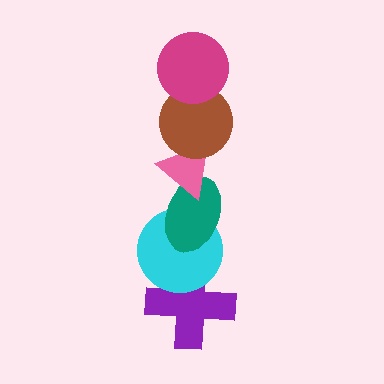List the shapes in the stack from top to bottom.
From top to bottom: the magenta circle, the brown circle, the pink triangle, the teal ellipse, the cyan circle, the purple cross.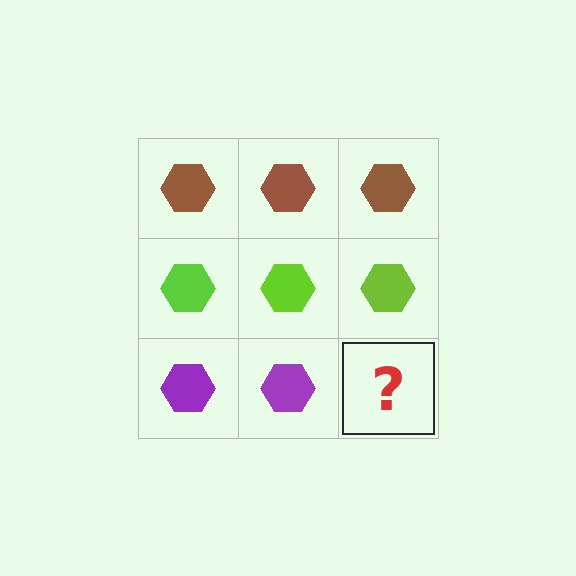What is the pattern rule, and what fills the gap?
The rule is that each row has a consistent color. The gap should be filled with a purple hexagon.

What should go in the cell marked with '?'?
The missing cell should contain a purple hexagon.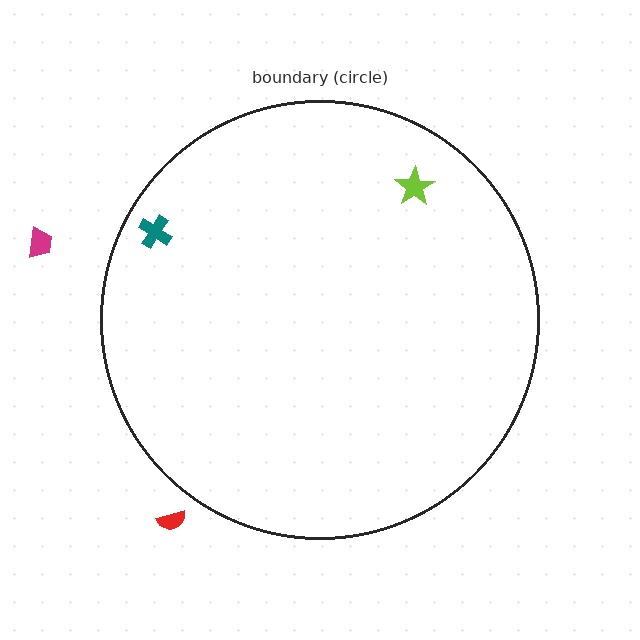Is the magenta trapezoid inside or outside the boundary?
Outside.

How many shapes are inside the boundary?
2 inside, 2 outside.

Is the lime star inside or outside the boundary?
Inside.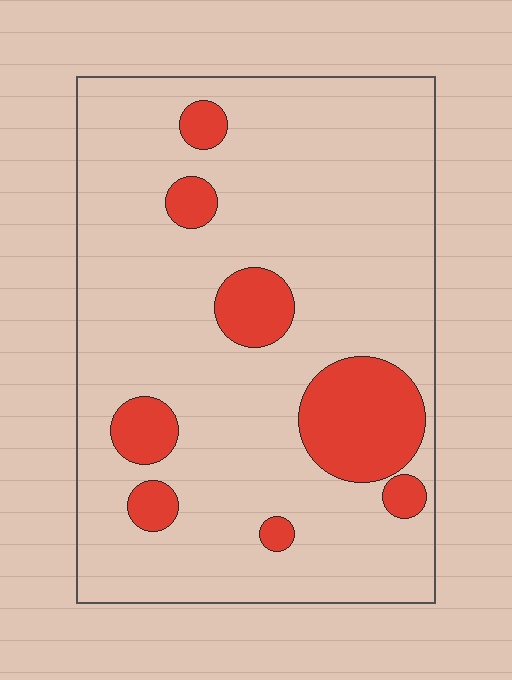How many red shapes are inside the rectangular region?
8.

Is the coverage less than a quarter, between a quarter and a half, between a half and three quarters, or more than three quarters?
Less than a quarter.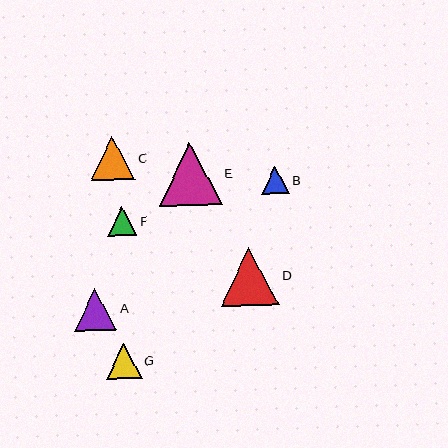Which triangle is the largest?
Triangle E is the largest with a size of approximately 63 pixels.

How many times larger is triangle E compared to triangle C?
Triangle E is approximately 1.4 times the size of triangle C.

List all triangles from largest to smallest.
From largest to smallest: E, D, C, A, G, F, B.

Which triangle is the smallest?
Triangle B is the smallest with a size of approximately 27 pixels.